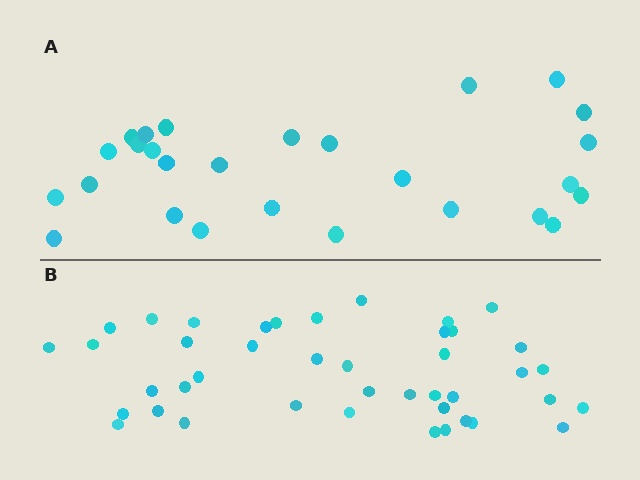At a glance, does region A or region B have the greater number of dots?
Region B (the bottom region) has more dots.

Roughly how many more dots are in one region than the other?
Region B has approximately 15 more dots than region A.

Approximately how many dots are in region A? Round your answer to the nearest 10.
About 30 dots. (The exact count is 27, which rounds to 30.)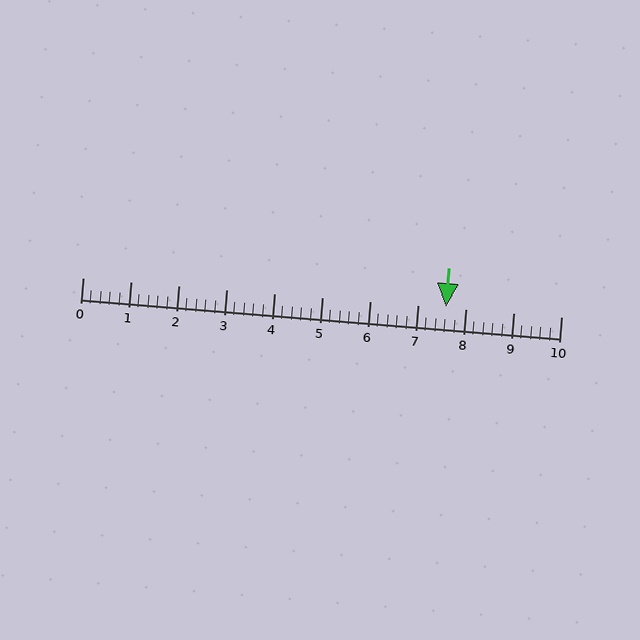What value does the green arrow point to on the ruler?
The green arrow points to approximately 7.6.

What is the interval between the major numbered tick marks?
The major tick marks are spaced 1 units apart.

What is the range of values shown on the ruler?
The ruler shows values from 0 to 10.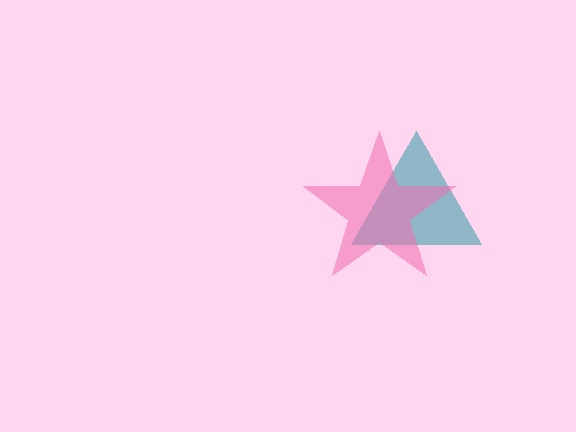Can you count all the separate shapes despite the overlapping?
Yes, there are 2 separate shapes.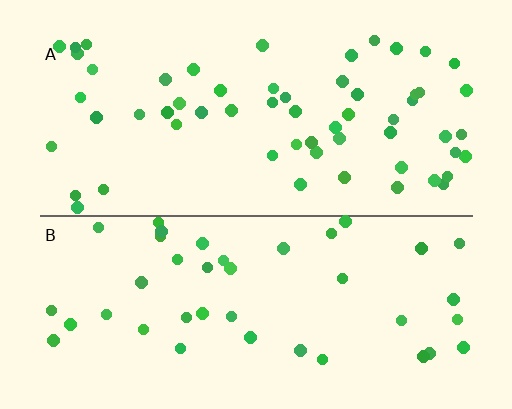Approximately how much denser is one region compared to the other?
Approximately 1.4× — region A over region B.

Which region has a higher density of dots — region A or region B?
A (the top).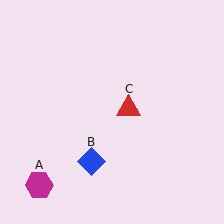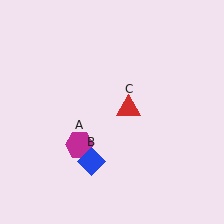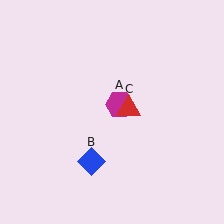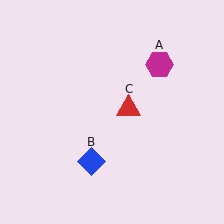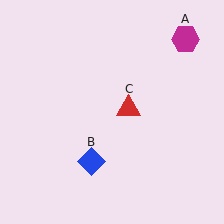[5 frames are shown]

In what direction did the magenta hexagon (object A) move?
The magenta hexagon (object A) moved up and to the right.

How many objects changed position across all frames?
1 object changed position: magenta hexagon (object A).